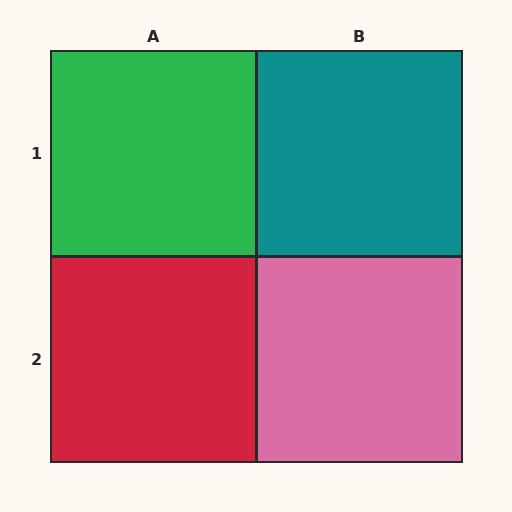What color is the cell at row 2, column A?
Red.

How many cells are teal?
1 cell is teal.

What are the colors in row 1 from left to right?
Green, teal.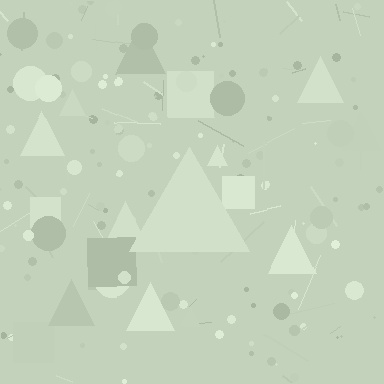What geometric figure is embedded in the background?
A triangle is embedded in the background.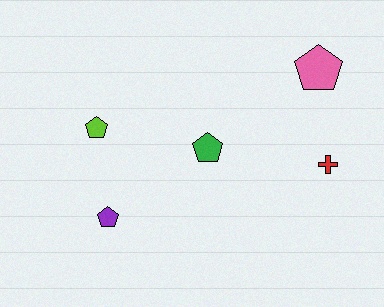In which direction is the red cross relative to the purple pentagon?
The red cross is to the right of the purple pentagon.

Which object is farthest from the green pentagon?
The pink pentagon is farthest from the green pentagon.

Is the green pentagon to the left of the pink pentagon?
Yes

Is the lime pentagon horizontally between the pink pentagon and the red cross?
No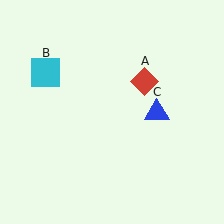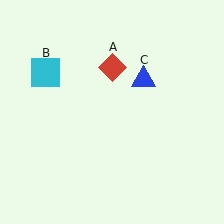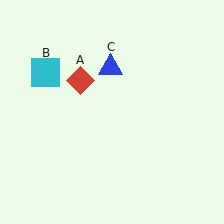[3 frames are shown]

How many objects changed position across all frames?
2 objects changed position: red diamond (object A), blue triangle (object C).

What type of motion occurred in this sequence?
The red diamond (object A), blue triangle (object C) rotated counterclockwise around the center of the scene.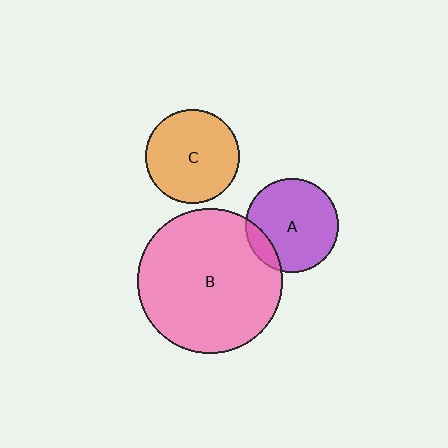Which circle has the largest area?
Circle B (pink).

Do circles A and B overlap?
Yes.